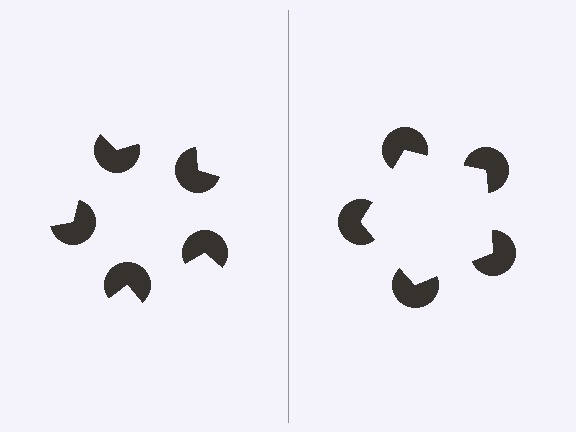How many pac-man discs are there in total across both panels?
10 — 5 on each side.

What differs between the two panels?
The pac-man discs are positioned identically on both sides; only the wedge orientations differ. On the right they align to a pentagon; on the left they are misaligned.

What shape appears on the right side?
An illusory pentagon.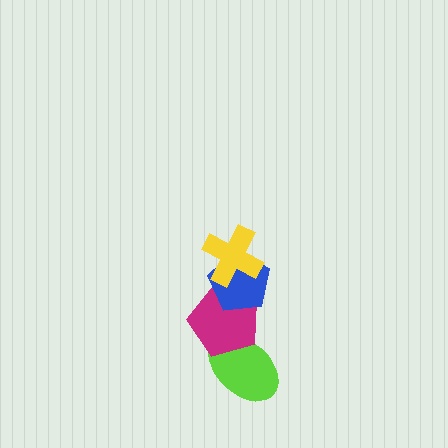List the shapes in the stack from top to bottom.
From top to bottom: the yellow cross, the blue pentagon, the magenta pentagon, the lime ellipse.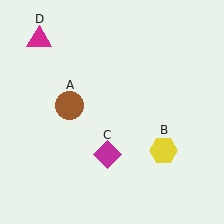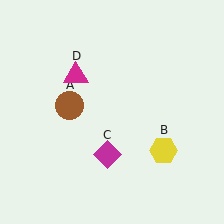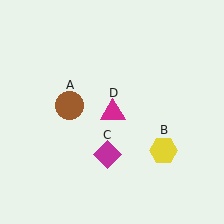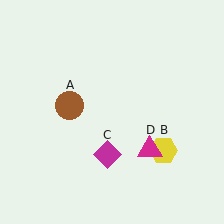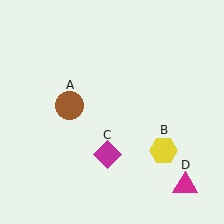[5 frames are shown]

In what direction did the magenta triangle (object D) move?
The magenta triangle (object D) moved down and to the right.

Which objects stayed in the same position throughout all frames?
Brown circle (object A) and yellow hexagon (object B) and magenta diamond (object C) remained stationary.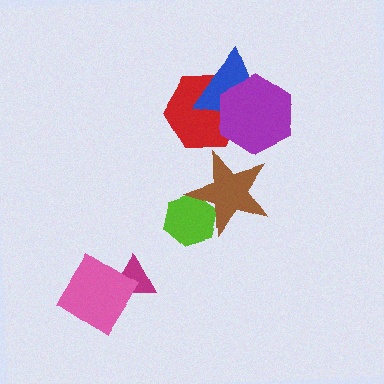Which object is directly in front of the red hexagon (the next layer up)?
The blue triangle is directly in front of the red hexagon.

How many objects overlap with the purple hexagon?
2 objects overlap with the purple hexagon.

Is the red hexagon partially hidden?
Yes, it is partially covered by another shape.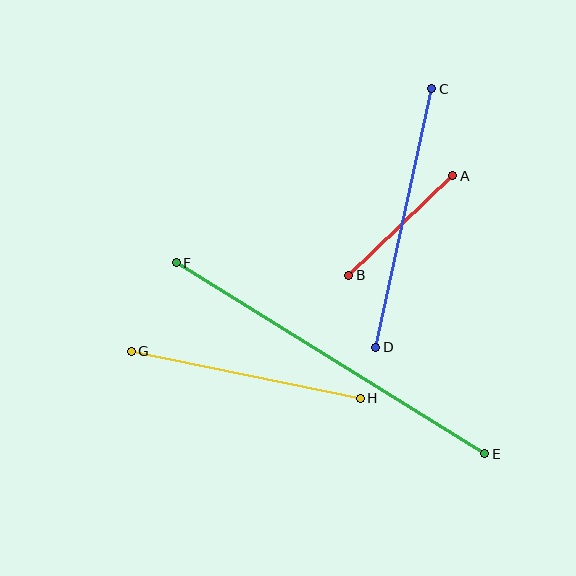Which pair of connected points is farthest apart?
Points E and F are farthest apart.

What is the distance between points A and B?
The distance is approximately 144 pixels.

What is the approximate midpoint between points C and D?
The midpoint is at approximately (404, 218) pixels.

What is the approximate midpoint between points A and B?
The midpoint is at approximately (401, 225) pixels.